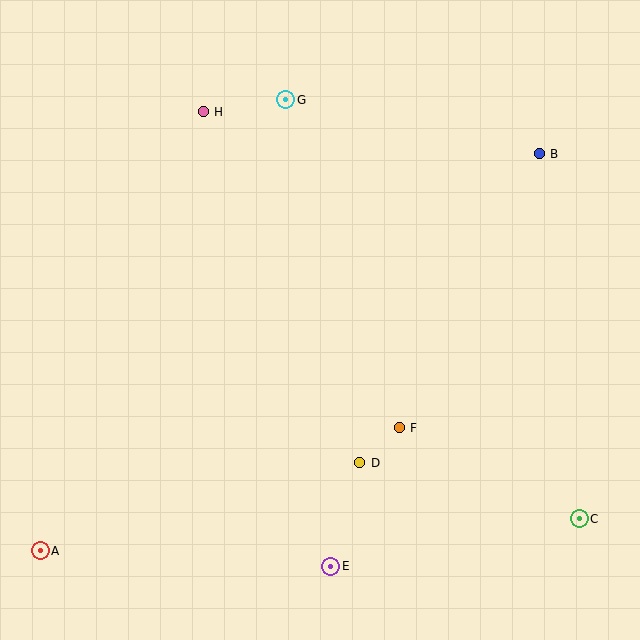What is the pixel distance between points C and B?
The distance between C and B is 367 pixels.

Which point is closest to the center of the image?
Point F at (399, 428) is closest to the center.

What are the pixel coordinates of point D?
Point D is at (360, 463).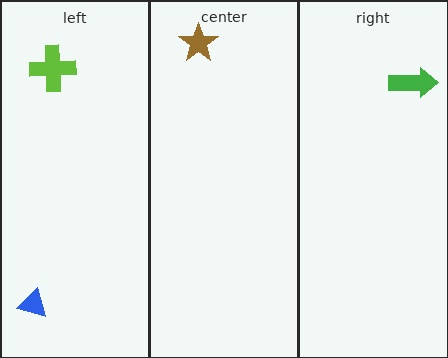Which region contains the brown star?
The center region.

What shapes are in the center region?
The brown star.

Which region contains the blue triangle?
The left region.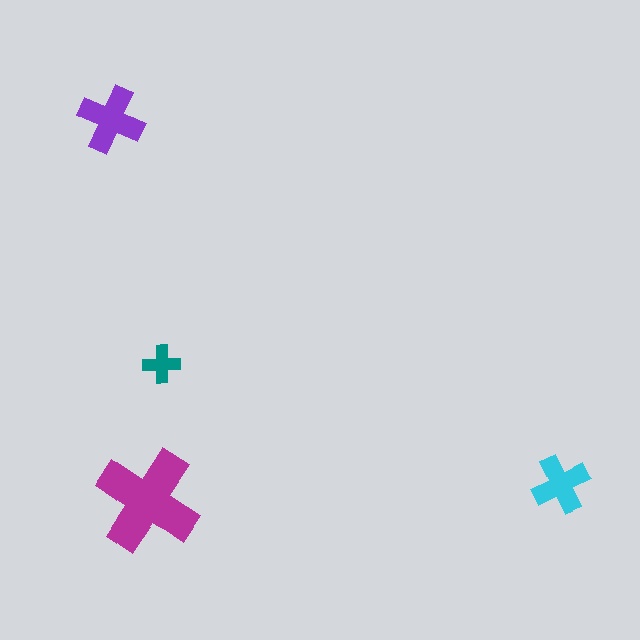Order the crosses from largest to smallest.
the magenta one, the purple one, the cyan one, the teal one.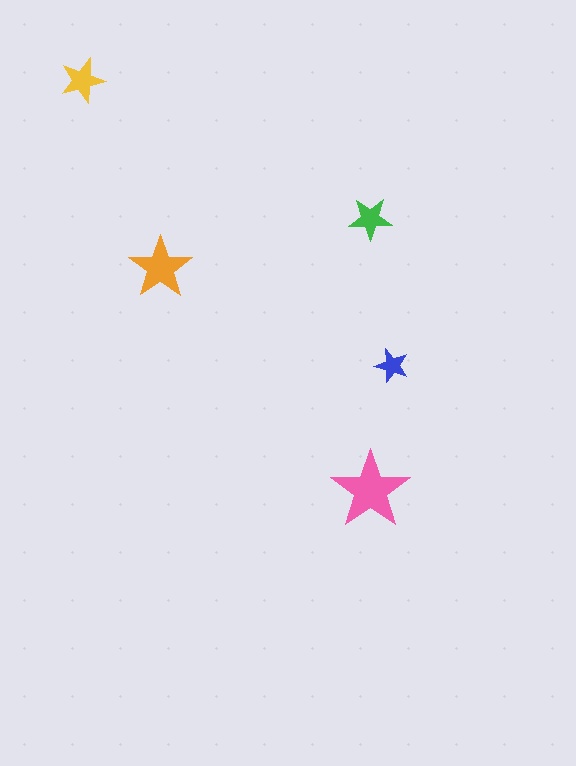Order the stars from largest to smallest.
the pink one, the orange one, the yellow one, the green one, the blue one.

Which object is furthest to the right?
The blue star is rightmost.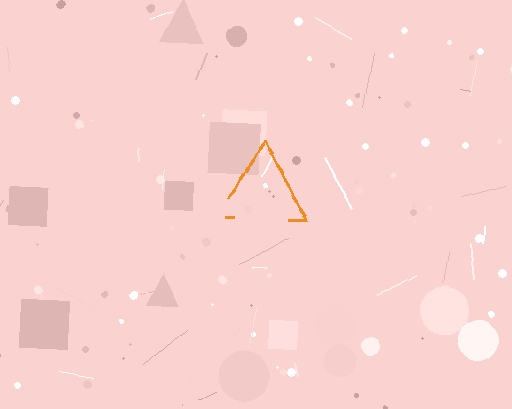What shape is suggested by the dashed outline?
The dashed outline suggests a triangle.